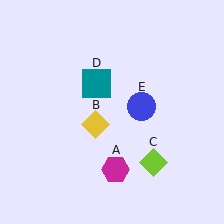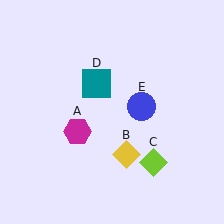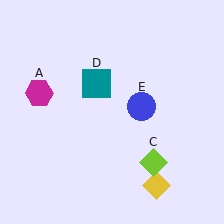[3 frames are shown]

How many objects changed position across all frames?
2 objects changed position: magenta hexagon (object A), yellow diamond (object B).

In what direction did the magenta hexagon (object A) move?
The magenta hexagon (object A) moved up and to the left.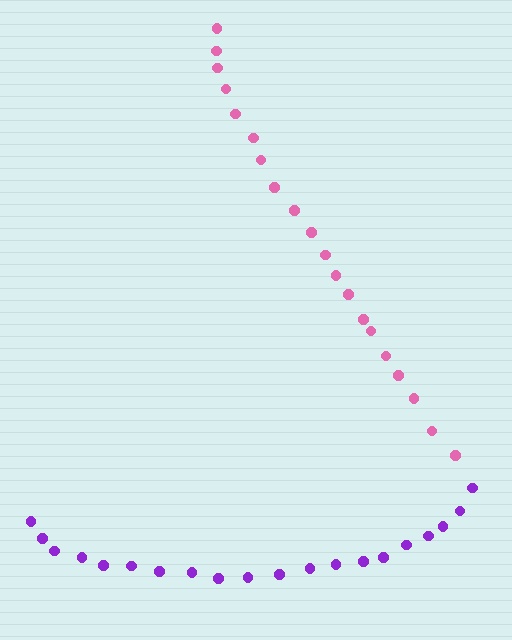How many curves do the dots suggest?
There are 2 distinct paths.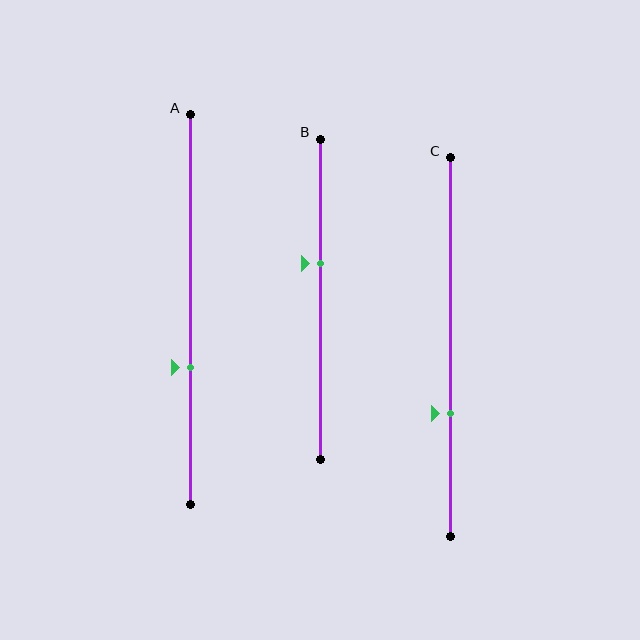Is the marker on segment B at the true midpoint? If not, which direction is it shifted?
No, the marker on segment B is shifted upward by about 11% of the segment length.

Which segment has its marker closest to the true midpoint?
Segment B has its marker closest to the true midpoint.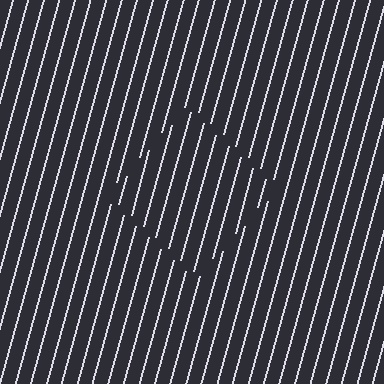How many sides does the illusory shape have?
4 sides — the line-ends trace a square.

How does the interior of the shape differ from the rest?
The interior of the shape contains the same grating, shifted by half a period — the contour is defined by the phase discontinuity where line-ends from the inner and outer gratings abut.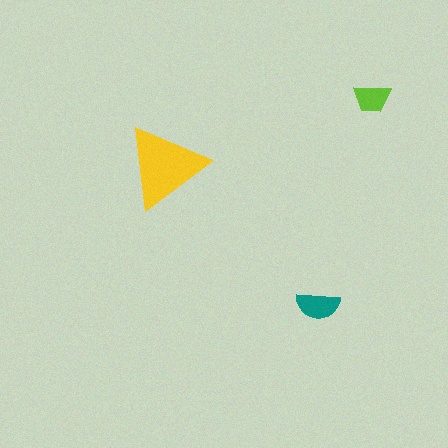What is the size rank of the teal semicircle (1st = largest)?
2nd.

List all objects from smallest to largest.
The lime trapezoid, the teal semicircle, the yellow triangle.